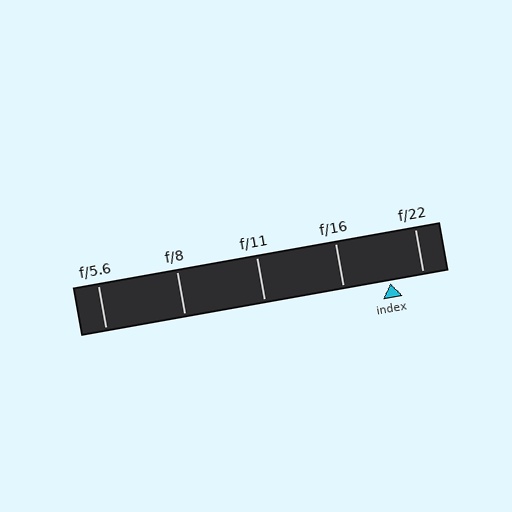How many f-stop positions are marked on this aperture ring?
There are 5 f-stop positions marked.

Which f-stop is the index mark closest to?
The index mark is closest to f/22.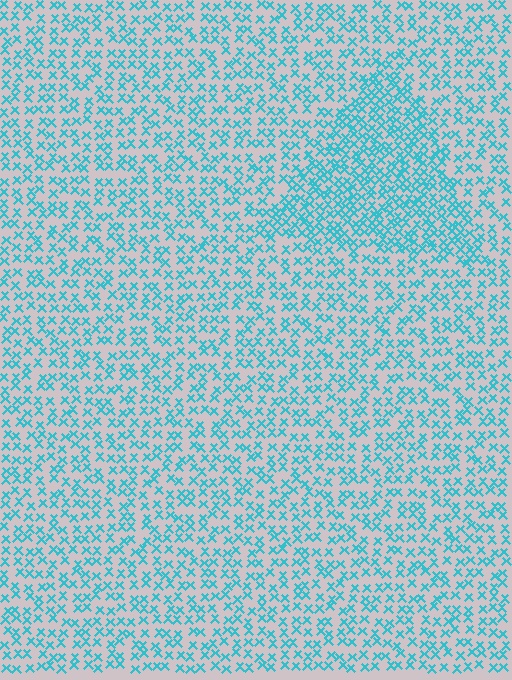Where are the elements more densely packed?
The elements are more densely packed inside the triangle boundary.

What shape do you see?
I see a triangle.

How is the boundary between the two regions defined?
The boundary is defined by a change in element density (approximately 1.8x ratio). All elements are the same color, size, and shape.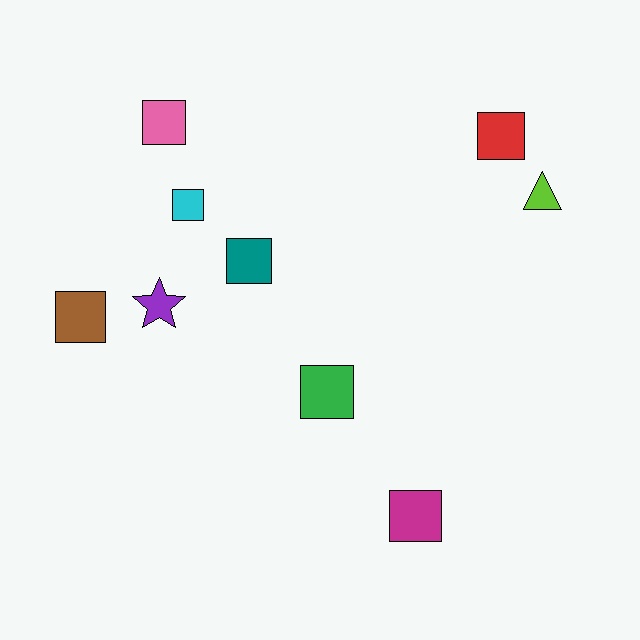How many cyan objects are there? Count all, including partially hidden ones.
There is 1 cyan object.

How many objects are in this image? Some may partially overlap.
There are 9 objects.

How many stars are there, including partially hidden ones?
There is 1 star.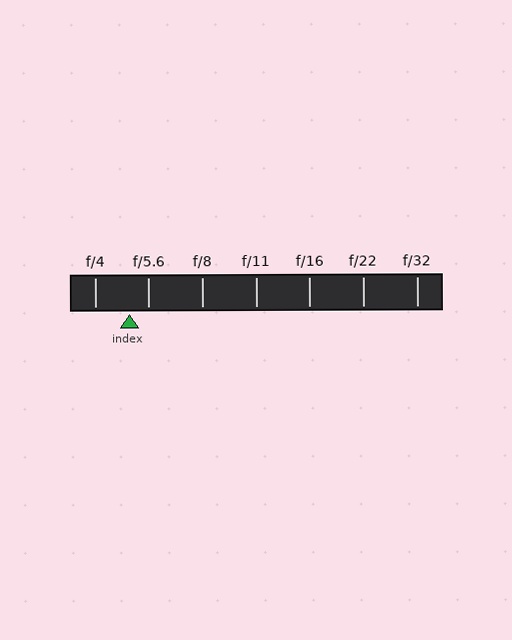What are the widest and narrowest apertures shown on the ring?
The widest aperture shown is f/4 and the narrowest is f/32.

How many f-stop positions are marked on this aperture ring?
There are 7 f-stop positions marked.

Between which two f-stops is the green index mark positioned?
The index mark is between f/4 and f/5.6.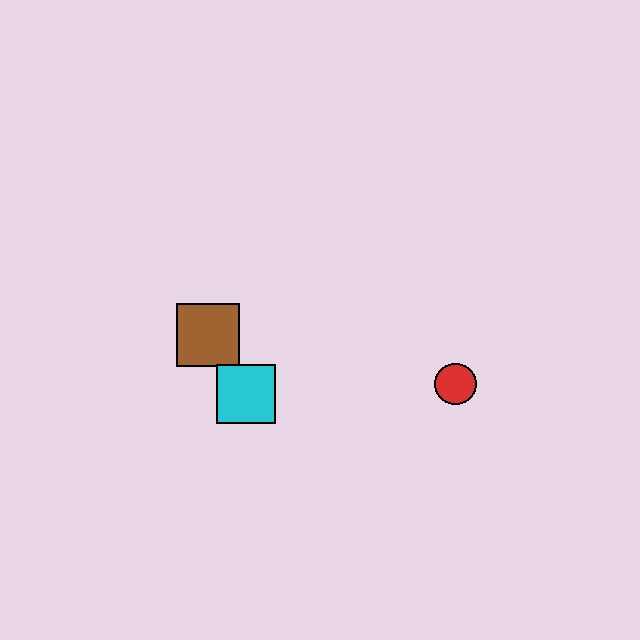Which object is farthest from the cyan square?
The red circle is farthest from the cyan square.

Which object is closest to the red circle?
The cyan square is closest to the red circle.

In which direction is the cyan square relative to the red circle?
The cyan square is to the left of the red circle.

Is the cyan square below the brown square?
Yes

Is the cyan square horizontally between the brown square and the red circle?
Yes